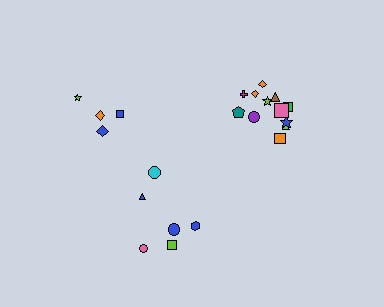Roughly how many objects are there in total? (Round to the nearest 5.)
Roughly 20 objects in total.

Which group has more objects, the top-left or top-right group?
The top-right group.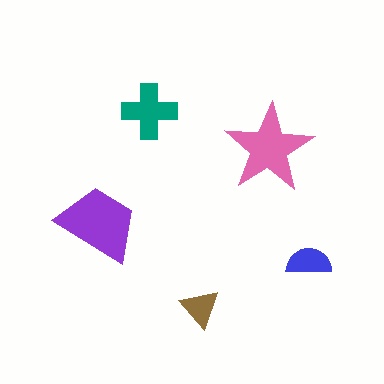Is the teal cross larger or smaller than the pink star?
Smaller.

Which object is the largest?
The purple trapezoid.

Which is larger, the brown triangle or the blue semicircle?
The blue semicircle.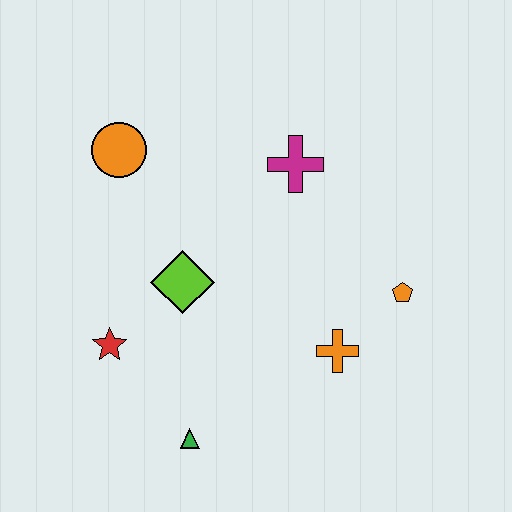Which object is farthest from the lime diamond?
The orange pentagon is farthest from the lime diamond.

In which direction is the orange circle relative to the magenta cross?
The orange circle is to the left of the magenta cross.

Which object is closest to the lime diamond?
The red star is closest to the lime diamond.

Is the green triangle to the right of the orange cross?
No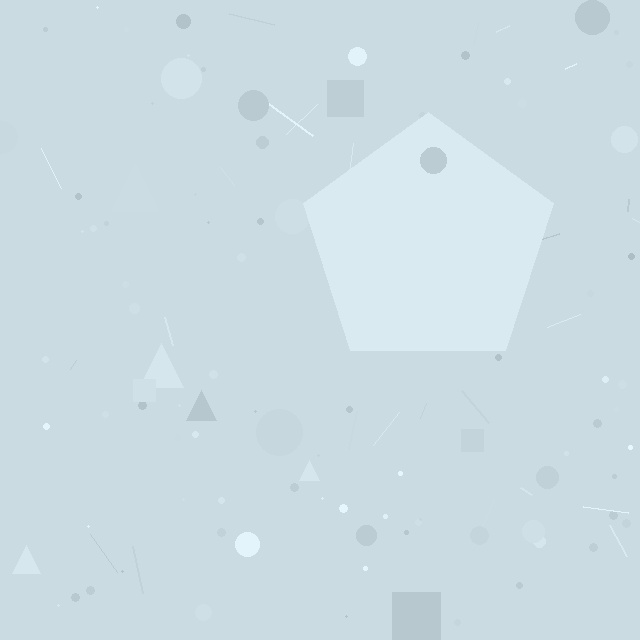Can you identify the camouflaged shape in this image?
The camouflaged shape is a pentagon.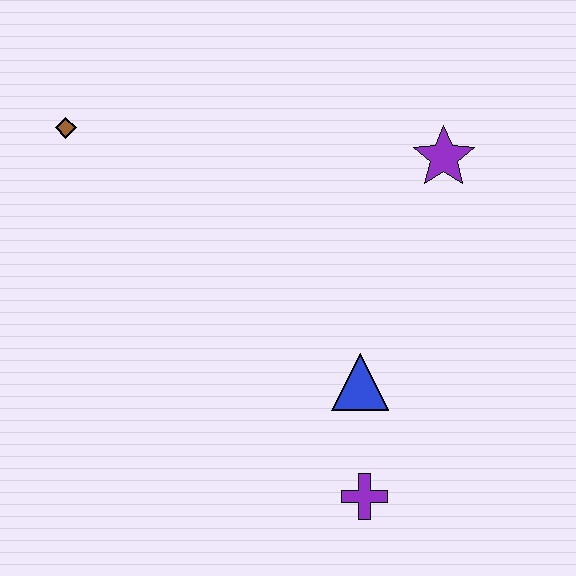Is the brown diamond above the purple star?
Yes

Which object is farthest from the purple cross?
The brown diamond is farthest from the purple cross.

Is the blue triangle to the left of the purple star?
Yes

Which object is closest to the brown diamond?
The purple star is closest to the brown diamond.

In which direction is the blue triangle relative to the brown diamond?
The blue triangle is to the right of the brown diamond.